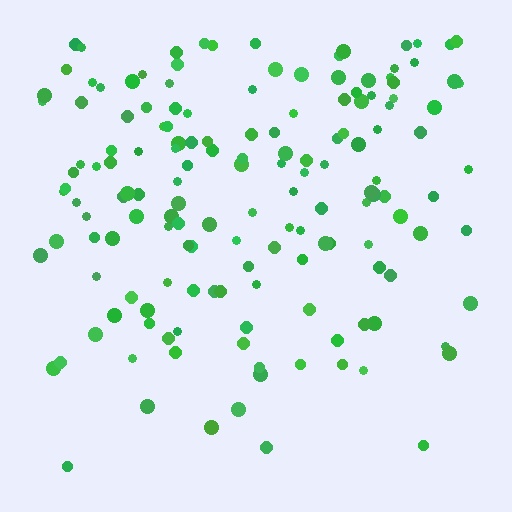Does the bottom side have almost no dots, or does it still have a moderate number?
Still a moderate number, just noticeably fewer than the top.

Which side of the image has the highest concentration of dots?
The top.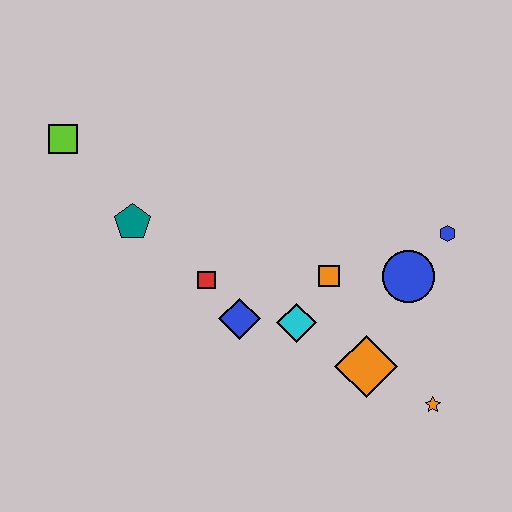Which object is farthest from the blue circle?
The lime square is farthest from the blue circle.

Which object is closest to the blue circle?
The blue hexagon is closest to the blue circle.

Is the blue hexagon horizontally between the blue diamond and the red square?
No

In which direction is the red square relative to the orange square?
The red square is to the left of the orange square.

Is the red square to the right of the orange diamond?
No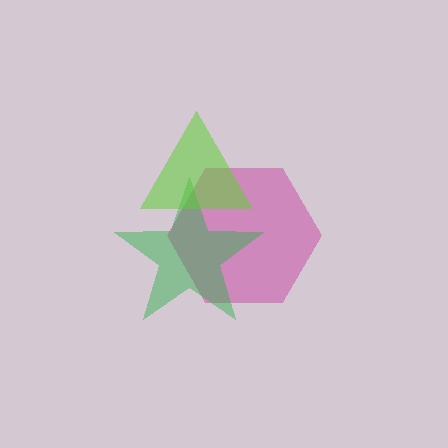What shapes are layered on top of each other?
The layered shapes are: a magenta hexagon, a green star, a lime triangle.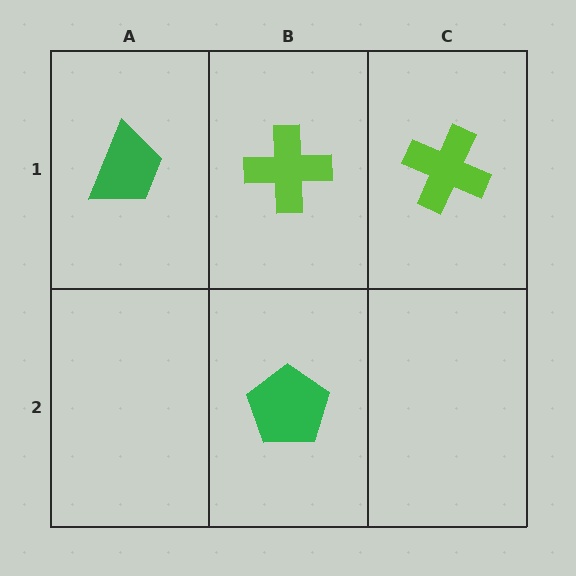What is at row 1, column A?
A green trapezoid.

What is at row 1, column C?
A lime cross.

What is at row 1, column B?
A lime cross.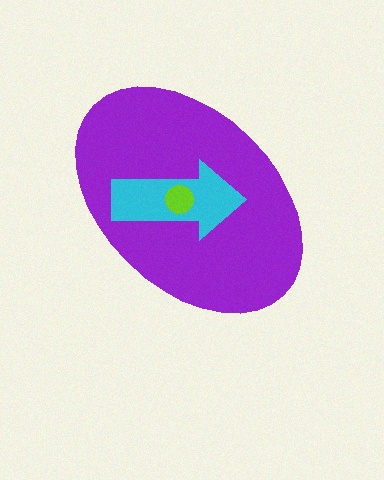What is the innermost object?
The lime circle.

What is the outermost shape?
The purple ellipse.